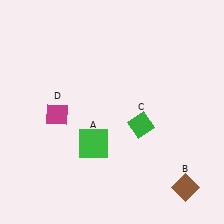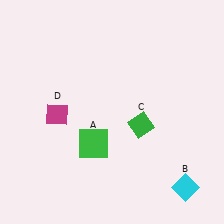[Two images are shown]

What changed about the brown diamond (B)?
In Image 1, B is brown. In Image 2, it changed to cyan.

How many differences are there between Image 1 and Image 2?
There is 1 difference between the two images.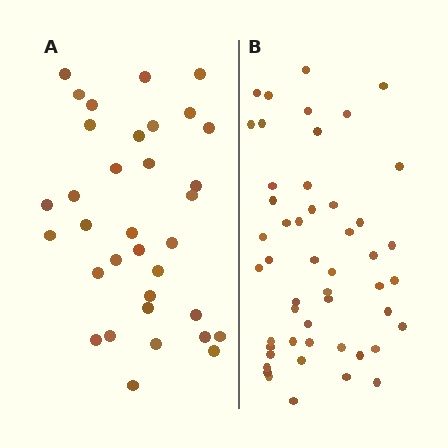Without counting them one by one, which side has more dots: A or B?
Region B (the right region) has more dots.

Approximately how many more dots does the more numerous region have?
Region B has approximately 15 more dots than region A.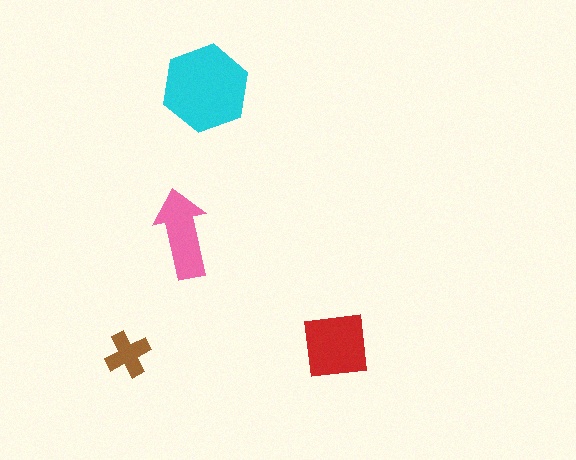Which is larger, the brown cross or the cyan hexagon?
The cyan hexagon.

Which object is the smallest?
The brown cross.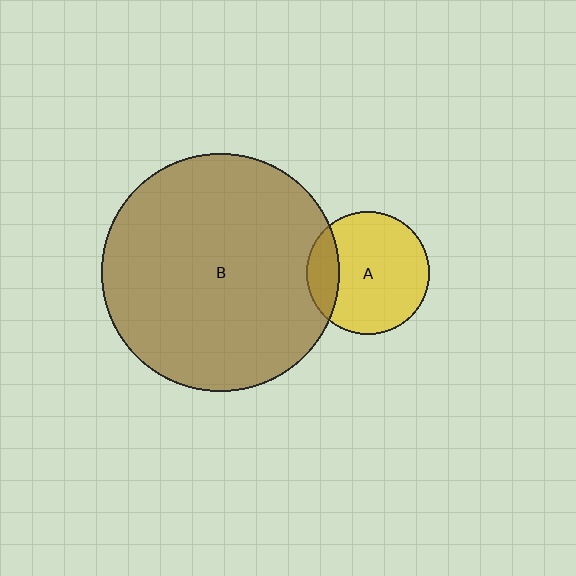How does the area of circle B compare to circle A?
Approximately 3.7 times.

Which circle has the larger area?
Circle B (brown).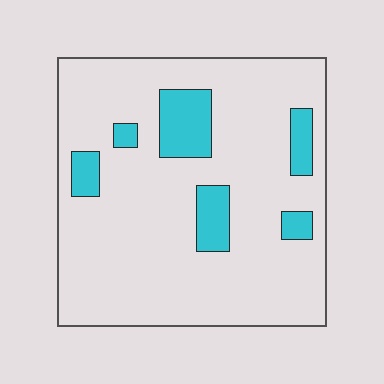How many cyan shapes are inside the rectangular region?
6.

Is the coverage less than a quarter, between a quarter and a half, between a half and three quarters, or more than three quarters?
Less than a quarter.